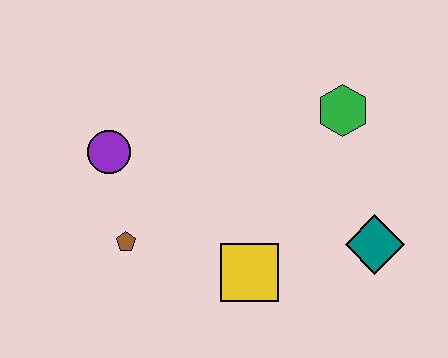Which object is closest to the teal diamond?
The yellow square is closest to the teal diamond.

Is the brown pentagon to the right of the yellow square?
No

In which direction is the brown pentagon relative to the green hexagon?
The brown pentagon is to the left of the green hexagon.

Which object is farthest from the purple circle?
The teal diamond is farthest from the purple circle.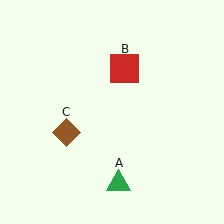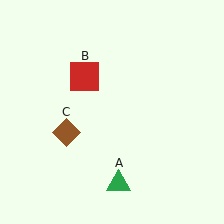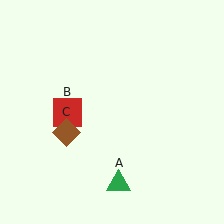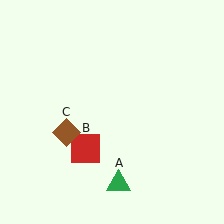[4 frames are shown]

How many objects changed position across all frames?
1 object changed position: red square (object B).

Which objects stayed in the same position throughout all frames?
Green triangle (object A) and brown diamond (object C) remained stationary.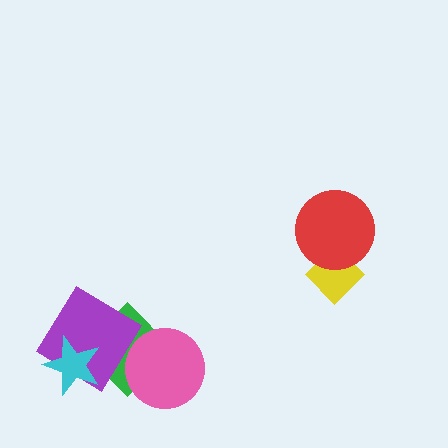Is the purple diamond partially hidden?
Yes, it is partially covered by another shape.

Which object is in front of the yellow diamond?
The red circle is in front of the yellow diamond.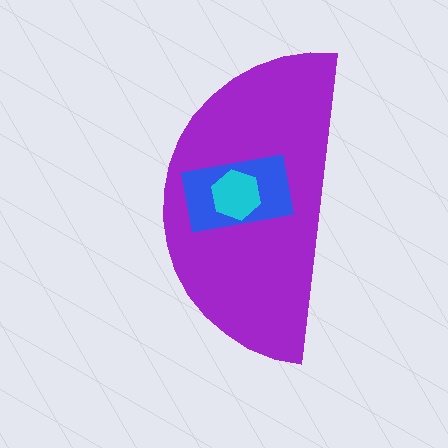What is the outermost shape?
The purple semicircle.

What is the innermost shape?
The cyan hexagon.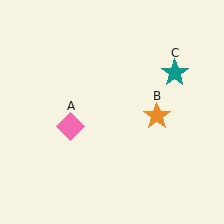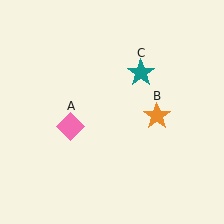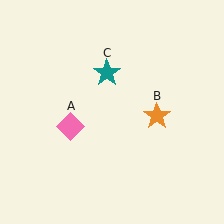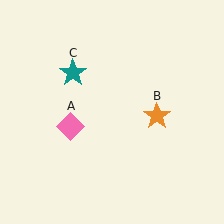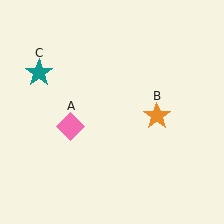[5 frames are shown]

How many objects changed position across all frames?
1 object changed position: teal star (object C).